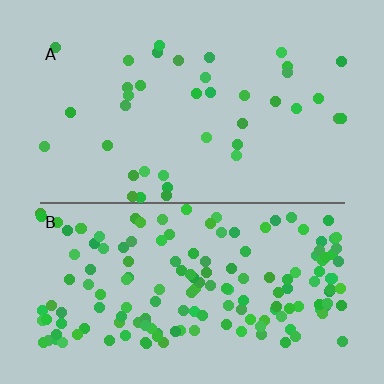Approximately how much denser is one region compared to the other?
Approximately 4.2× — region B over region A.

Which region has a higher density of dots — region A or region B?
B (the bottom).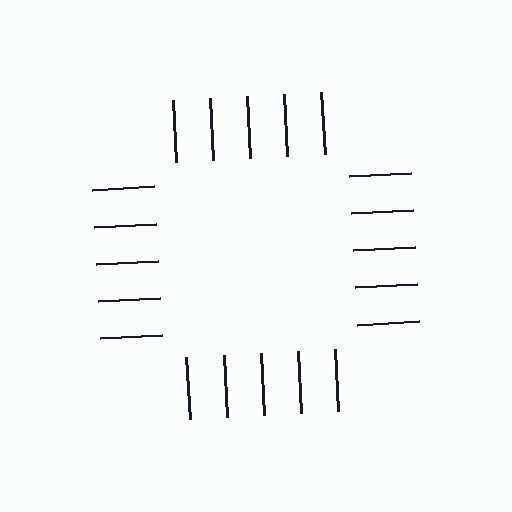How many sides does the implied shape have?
4 sides — the line-ends trace a square.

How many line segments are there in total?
20 — 5 along each of the 4 edges.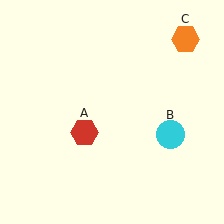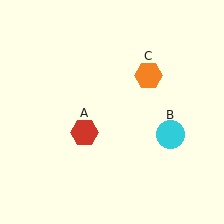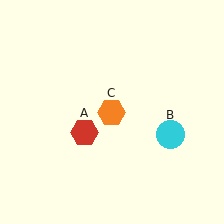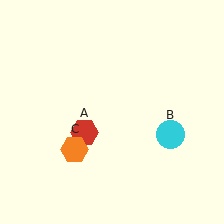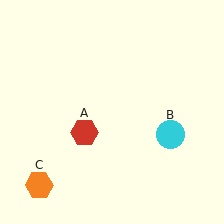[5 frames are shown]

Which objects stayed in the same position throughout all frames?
Red hexagon (object A) and cyan circle (object B) remained stationary.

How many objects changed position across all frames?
1 object changed position: orange hexagon (object C).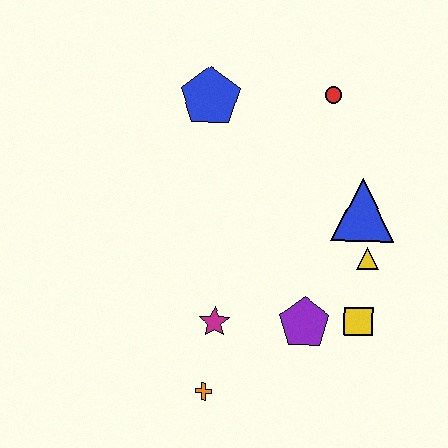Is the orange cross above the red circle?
No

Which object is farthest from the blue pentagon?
The orange cross is farthest from the blue pentagon.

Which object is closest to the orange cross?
The magenta star is closest to the orange cross.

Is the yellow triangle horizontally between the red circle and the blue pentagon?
No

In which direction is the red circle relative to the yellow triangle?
The red circle is above the yellow triangle.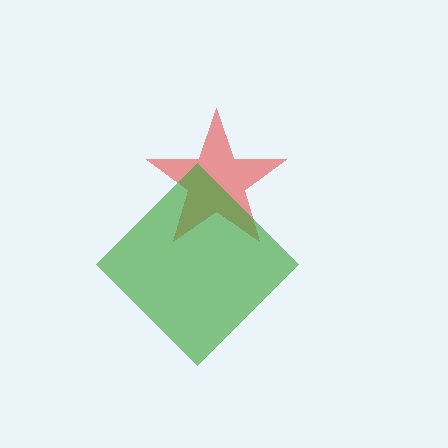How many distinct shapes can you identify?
There are 2 distinct shapes: a red star, a green diamond.